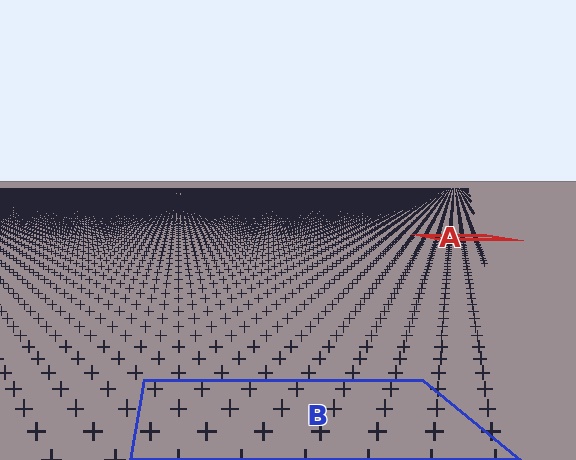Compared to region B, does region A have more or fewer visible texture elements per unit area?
Region A has more texture elements per unit area — they are packed more densely because it is farther away.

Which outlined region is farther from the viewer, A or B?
Region A is farther from the viewer — the texture elements inside it appear smaller and more densely packed.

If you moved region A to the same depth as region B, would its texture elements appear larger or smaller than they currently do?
They would appear larger. At a closer depth, the same texture elements are projected at a bigger on-screen size.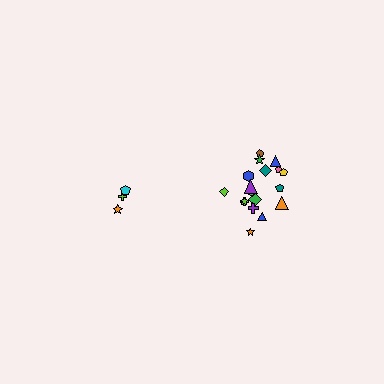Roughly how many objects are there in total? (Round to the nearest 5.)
Roughly 20 objects in total.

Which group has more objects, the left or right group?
The right group.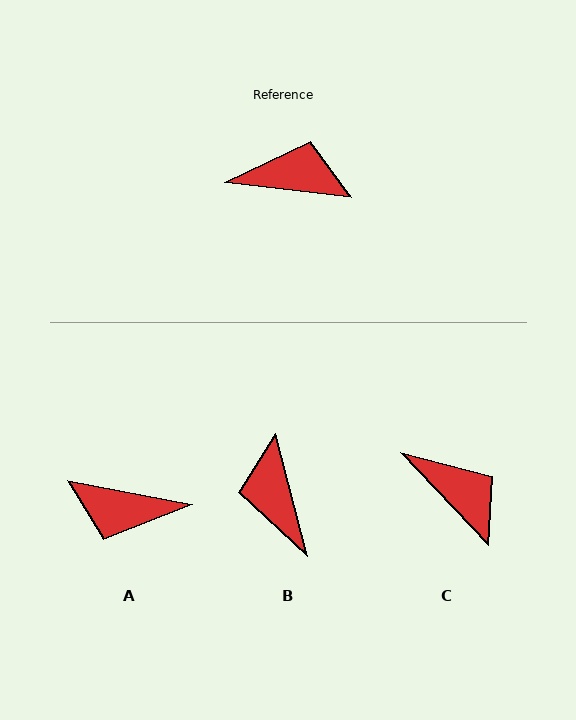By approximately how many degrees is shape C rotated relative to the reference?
Approximately 40 degrees clockwise.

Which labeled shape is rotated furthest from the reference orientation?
A, about 176 degrees away.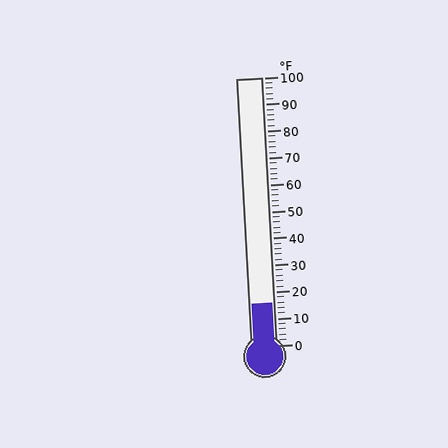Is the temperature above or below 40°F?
The temperature is below 40°F.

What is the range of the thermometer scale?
The thermometer scale ranges from 0°F to 100°F.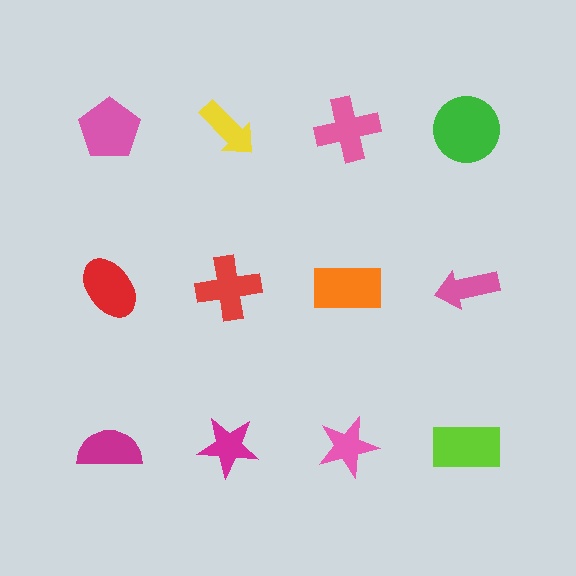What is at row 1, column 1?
A pink pentagon.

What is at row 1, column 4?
A green circle.